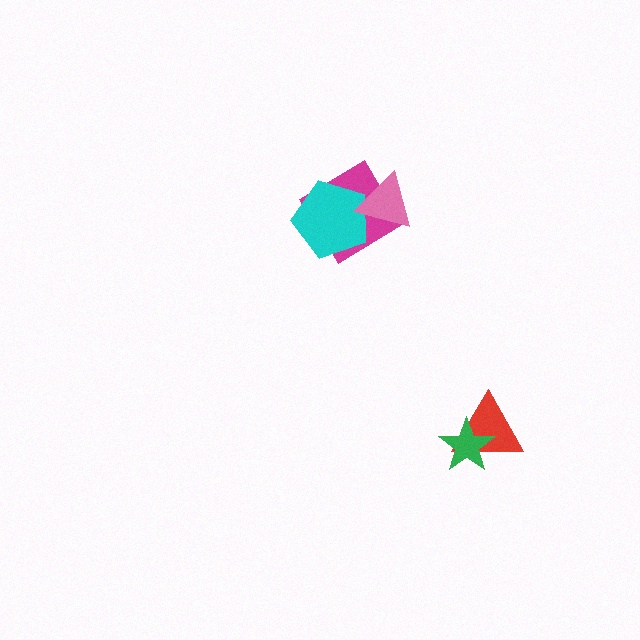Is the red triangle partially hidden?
Yes, it is partially covered by another shape.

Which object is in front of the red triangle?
The green star is in front of the red triangle.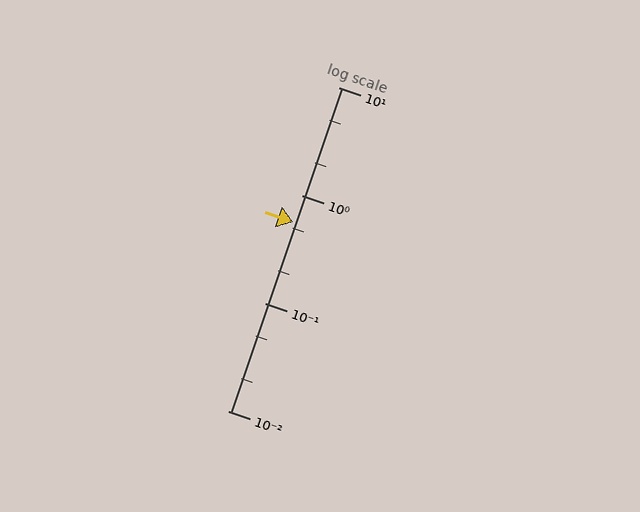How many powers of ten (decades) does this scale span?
The scale spans 3 decades, from 0.01 to 10.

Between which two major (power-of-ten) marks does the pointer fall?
The pointer is between 0.1 and 1.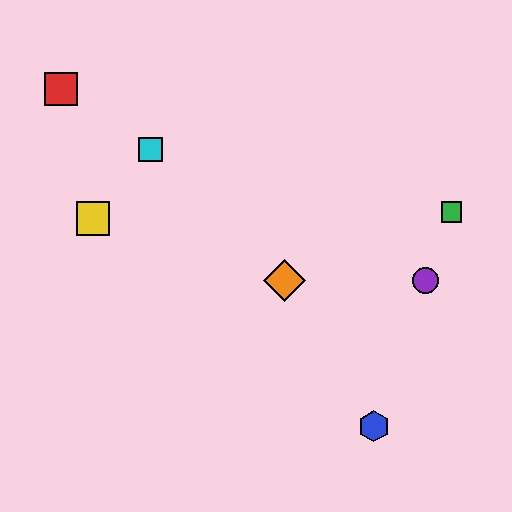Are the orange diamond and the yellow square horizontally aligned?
No, the orange diamond is at y≈281 and the yellow square is at y≈219.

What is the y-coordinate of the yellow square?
The yellow square is at y≈219.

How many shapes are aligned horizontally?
2 shapes (the purple circle, the orange diamond) are aligned horizontally.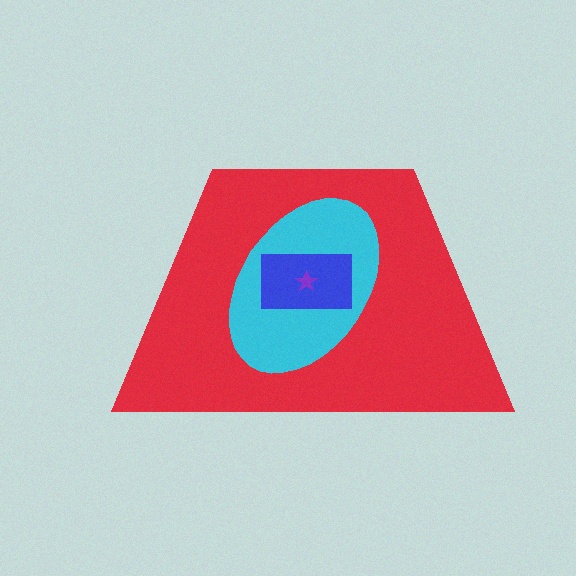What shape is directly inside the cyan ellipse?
The blue rectangle.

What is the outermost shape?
The red trapezoid.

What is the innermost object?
The purple star.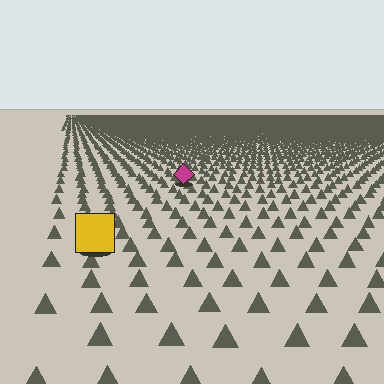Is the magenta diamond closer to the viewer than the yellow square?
No. The yellow square is closer — you can tell from the texture gradient: the ground texture is coarser near it.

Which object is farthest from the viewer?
The magenta diamond is farthest from the viewer. It appears smaller and the ground texture around it is denser.